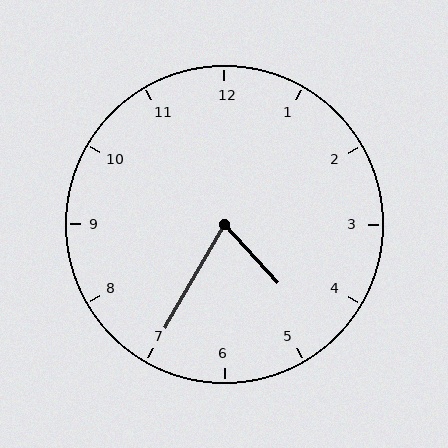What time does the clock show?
4:35.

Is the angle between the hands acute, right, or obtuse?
It is acute.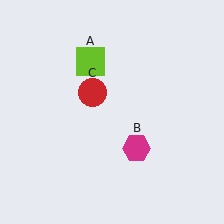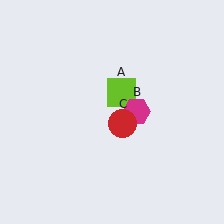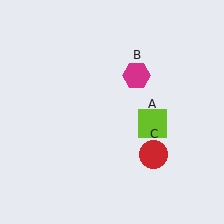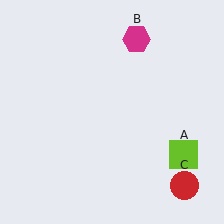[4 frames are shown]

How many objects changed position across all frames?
3 objects changed position: lime square (object A), magenta hexagon (object B), red circle (object C).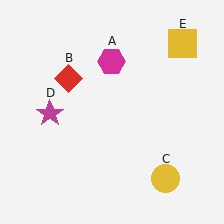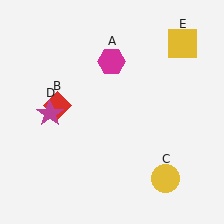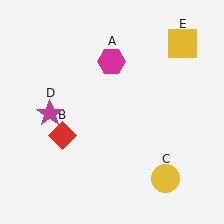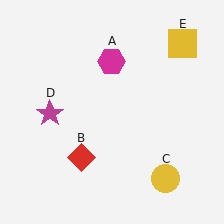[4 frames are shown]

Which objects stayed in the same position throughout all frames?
Magenta hexagon (object A) and yellow circle (object C) and magenta star (object D) and yellow square (object E) remained stationary.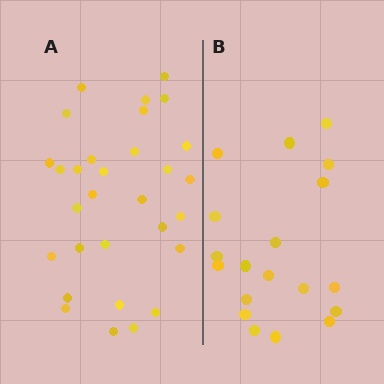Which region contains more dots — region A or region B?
Region A (the left region) has more dots.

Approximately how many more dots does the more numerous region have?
Region A has roughly 12 or so more dots than region B.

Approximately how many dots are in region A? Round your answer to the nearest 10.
About 30 dots.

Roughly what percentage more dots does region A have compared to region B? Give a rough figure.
About 60% more.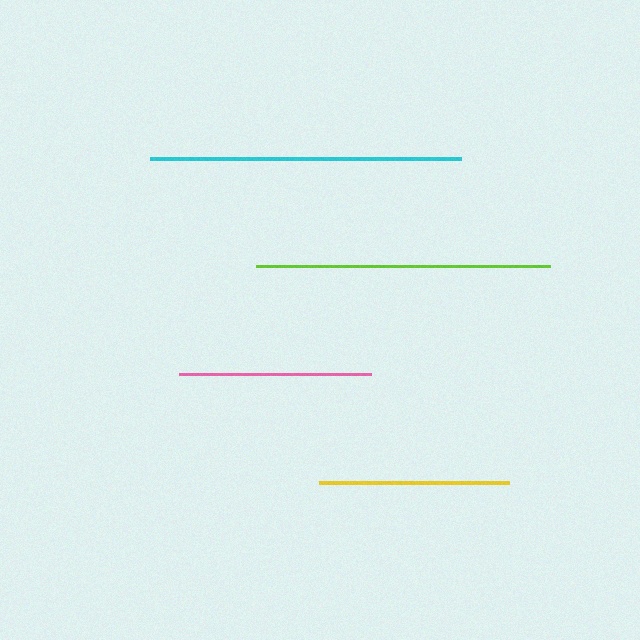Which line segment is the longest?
The cyan line is the longest at approximately 311 pixels.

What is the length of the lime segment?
The lime segment is approximately 294 pixels long.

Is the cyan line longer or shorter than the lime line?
The cyan line is longer than the lime line.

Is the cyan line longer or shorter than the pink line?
The cyan line is longer than the pink line.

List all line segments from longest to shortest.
From longest to shortest: cyan, lime, pink, yellow.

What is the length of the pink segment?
The pink segment is approximately 192 pixels long.